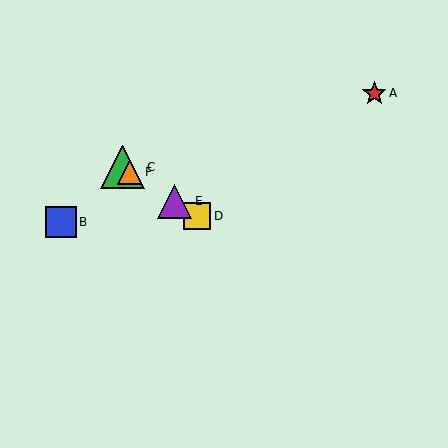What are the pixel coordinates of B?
Object B is at (61, 222).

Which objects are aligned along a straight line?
Objects C, D, E, F are aligned along a straight line.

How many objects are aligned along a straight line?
4 objects (C, D, E, F) are aligned along a straight line.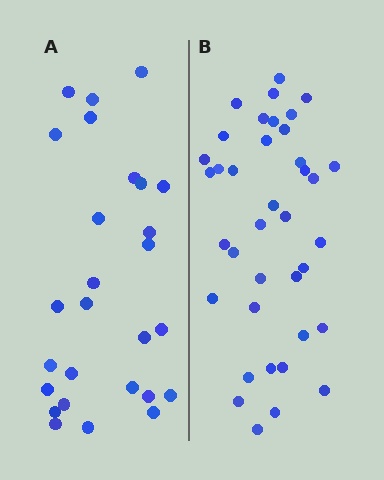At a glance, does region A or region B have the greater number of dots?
Region B (the right region) has more dots.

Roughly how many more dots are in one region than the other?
Region B has roughly 12 or so more dots than region A.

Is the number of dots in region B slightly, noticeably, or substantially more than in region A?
Region B has noticeably more, but not dramatically so. The ratio is roughly 1.4 to 1.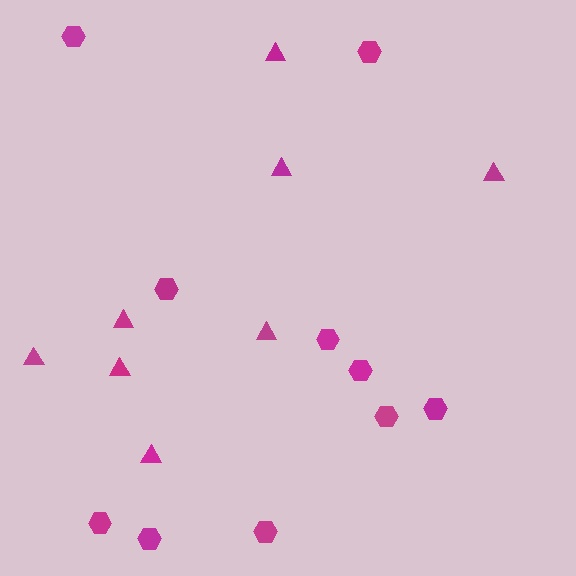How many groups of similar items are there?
There are 2 groups: one group of hexagons (10) and one group of triangles (8).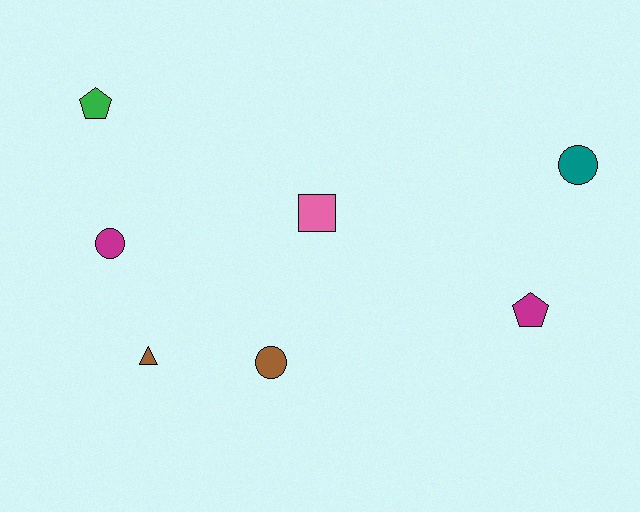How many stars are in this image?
There are no stars.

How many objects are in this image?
There are 7 objects.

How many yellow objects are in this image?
There are no yellow objects.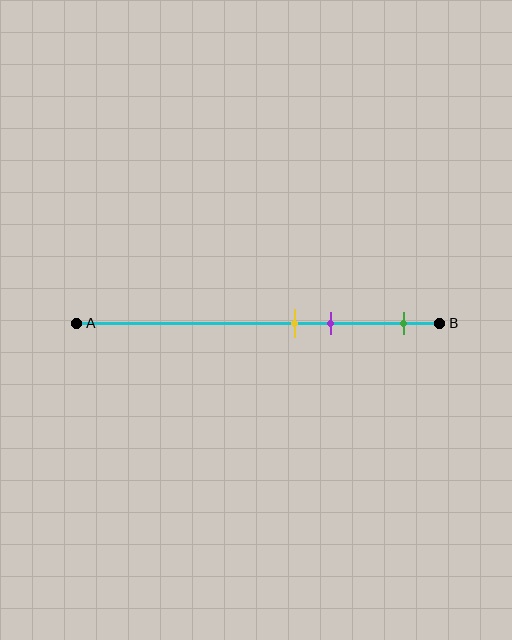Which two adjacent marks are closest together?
The yellow and purple marks are the closest adjacent pair.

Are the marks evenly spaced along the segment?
No, the marks are not evenly spaced.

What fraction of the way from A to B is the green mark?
The green mark is approximately 90% (0.9) of the way from A to B.